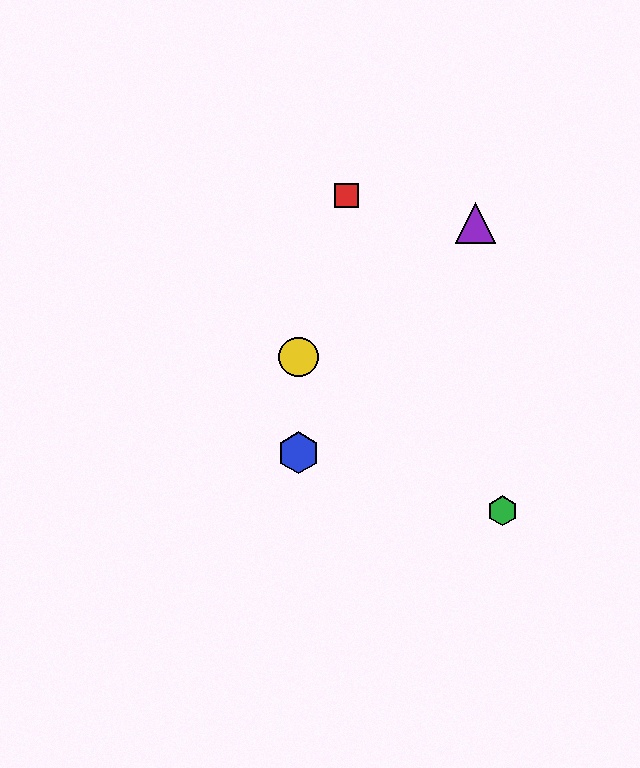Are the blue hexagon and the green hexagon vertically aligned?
No, the blue hexagon is at x≈299 and the green hexagon is at x≈503.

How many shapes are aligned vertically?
2 shapes (the blue hexagon, the yellow circle) are aligned vertically.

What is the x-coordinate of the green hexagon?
The green hexagon is at x≈503.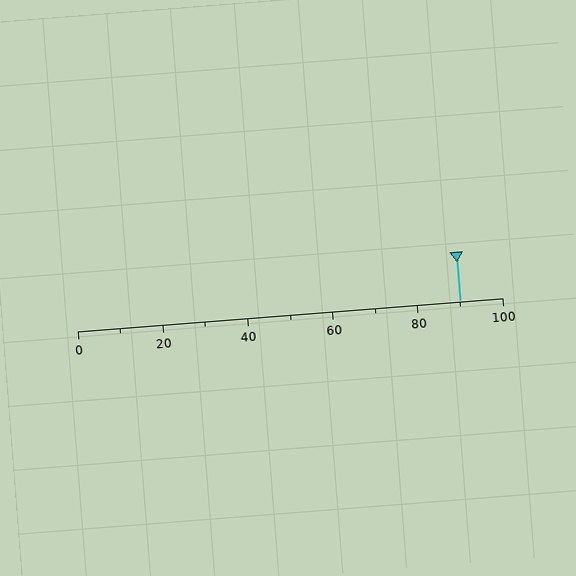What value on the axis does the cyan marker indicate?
The marker indicates approximately 90.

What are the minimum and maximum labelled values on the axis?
The axis runs from 0 to 100.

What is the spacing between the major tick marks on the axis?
The major ticks are spaced 20 apart.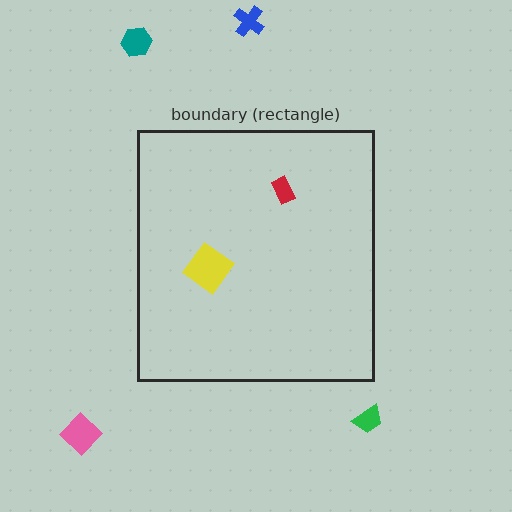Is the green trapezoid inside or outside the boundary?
Outside.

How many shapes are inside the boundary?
2 inside, 4 outside.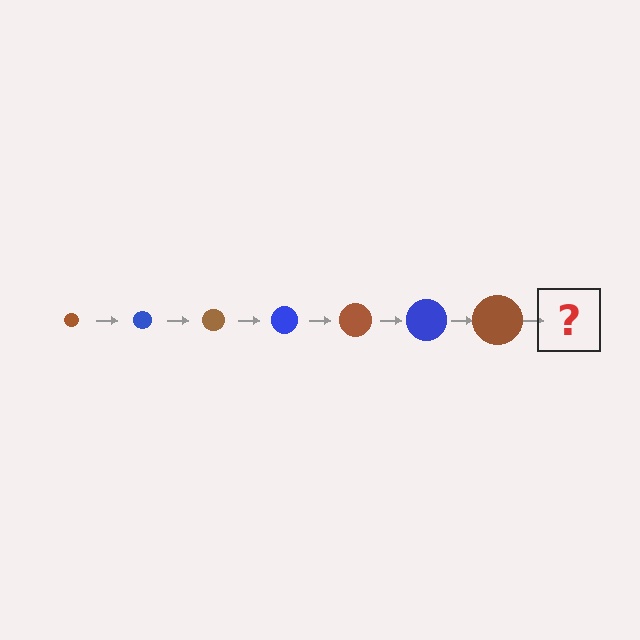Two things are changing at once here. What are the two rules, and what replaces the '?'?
The two rules are that the circle grows larger each step and the color cycles through brown and blue. The '?' should be a blue circle, larger than the previous one.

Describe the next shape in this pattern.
It should be a blue circle, larger than the previous one.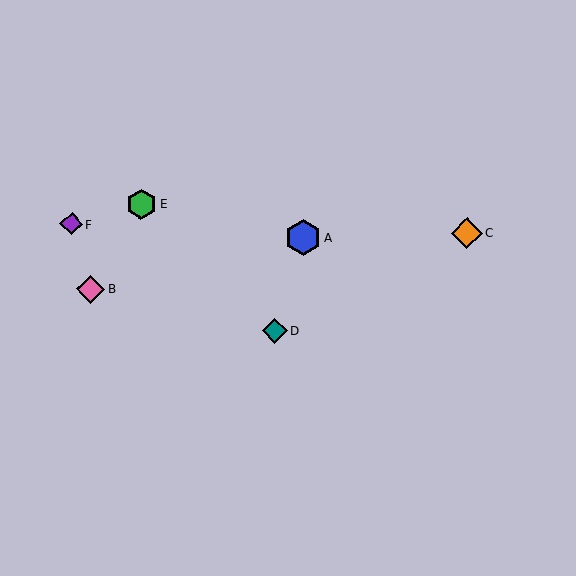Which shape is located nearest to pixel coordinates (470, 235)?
The orange diamond (labeled C) at (467, 233) is nearest to that location.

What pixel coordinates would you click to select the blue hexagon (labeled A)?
Click at (303, 238) to select the blue hexagon A.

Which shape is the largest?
The blue hexagon (labeled A) is the largest.